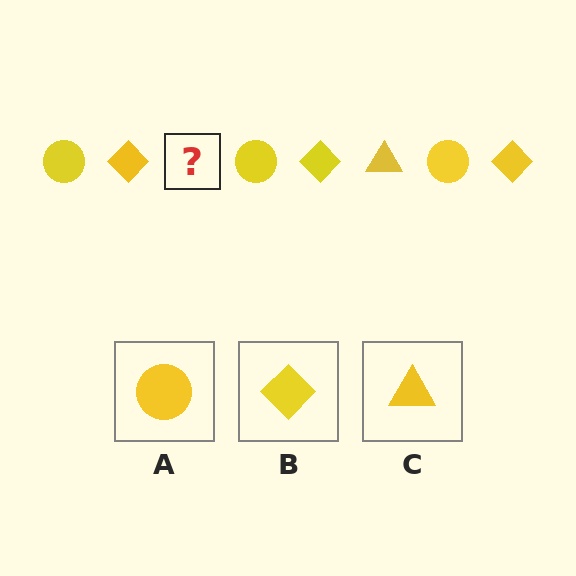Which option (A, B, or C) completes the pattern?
C.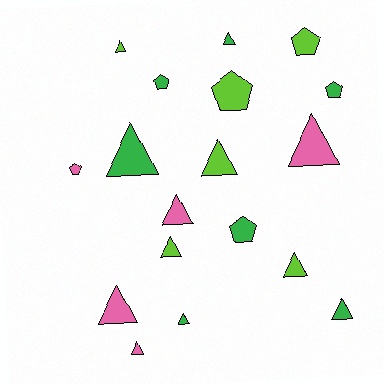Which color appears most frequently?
Green, with 7 objects.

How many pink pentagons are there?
There is 1 pink pentagon.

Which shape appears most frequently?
Triangle, with 12 objects.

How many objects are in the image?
There are 18 objects.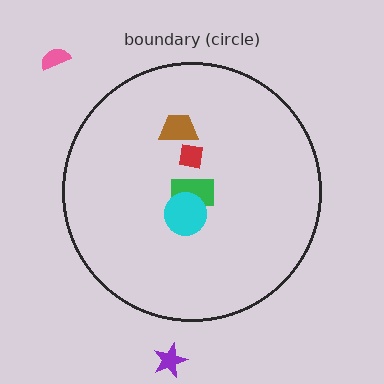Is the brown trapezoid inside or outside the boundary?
Inside.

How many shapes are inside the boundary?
4 inside, 2 outside.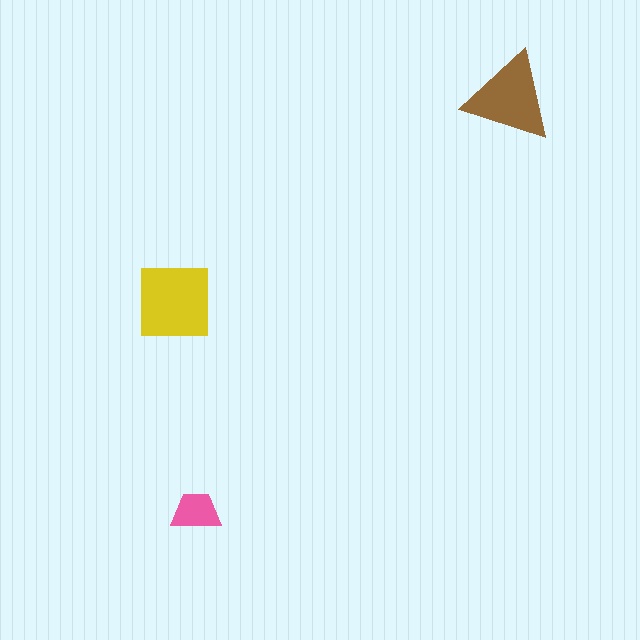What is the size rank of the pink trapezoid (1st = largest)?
3rd.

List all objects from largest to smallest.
The yellow square, the brown triangle, the pink trapezoid.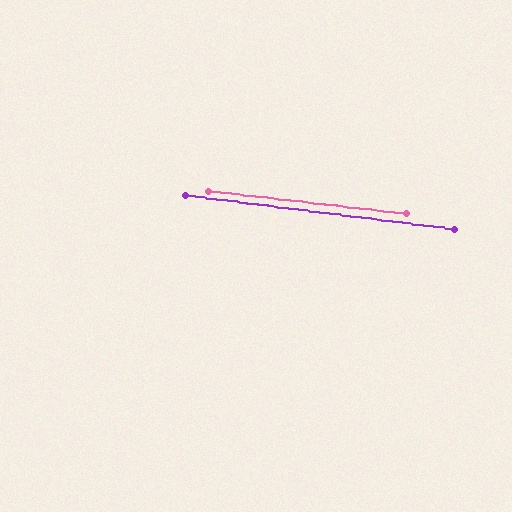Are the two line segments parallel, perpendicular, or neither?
Parallel — their directions differ by only 0.5°.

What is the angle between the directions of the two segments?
Approximately 1 degree.